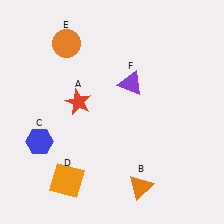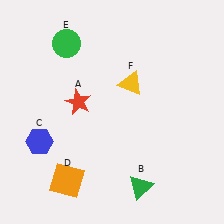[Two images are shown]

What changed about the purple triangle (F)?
In Image 1, F is purple. In Image 2, it changed to yellow.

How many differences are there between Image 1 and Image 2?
There are 3 differences between the two images.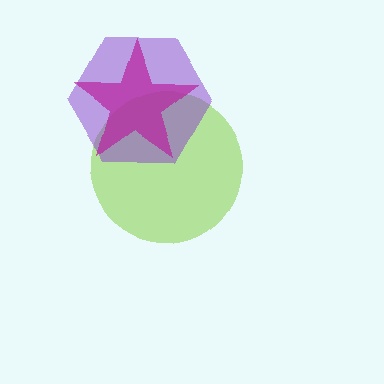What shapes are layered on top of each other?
The layered shapes are: a lime circle, a purple hexagon, a magenta star.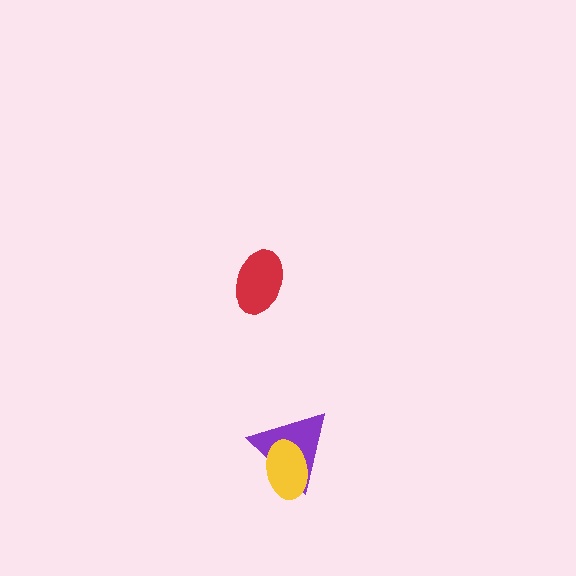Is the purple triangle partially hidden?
Yes, it is partially covered by another shape.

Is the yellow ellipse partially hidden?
No, no other shape covers it.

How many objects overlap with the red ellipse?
0 objects overlap with the red ellipse.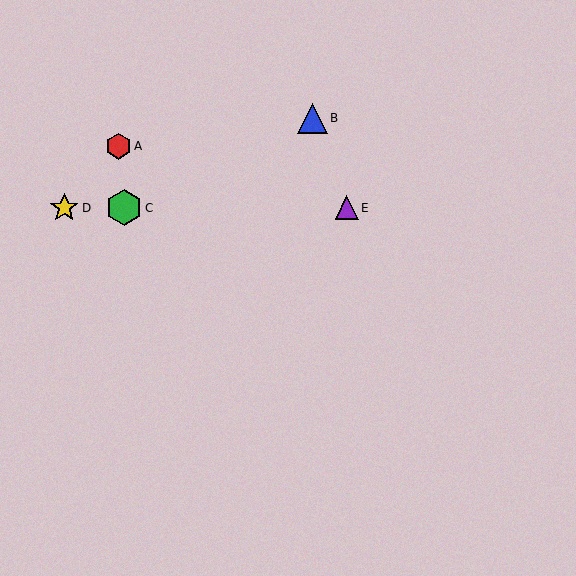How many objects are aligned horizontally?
3 objects (C, D, E) are aligned horizontally.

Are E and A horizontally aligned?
No, E is at y≈208 and A is at y≈146.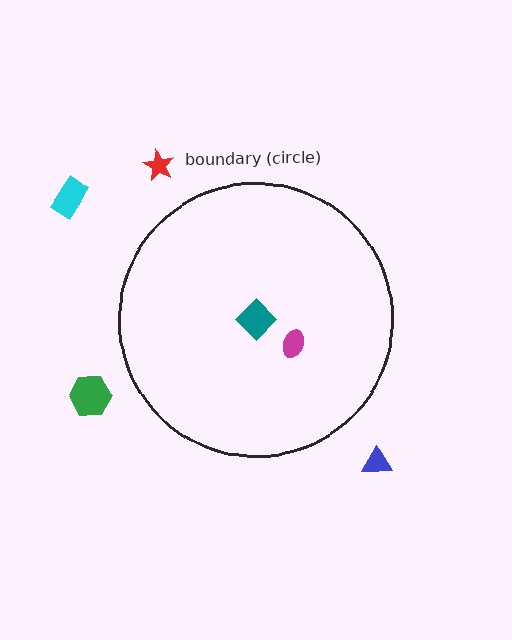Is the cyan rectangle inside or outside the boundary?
Outside.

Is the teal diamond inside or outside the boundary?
Inside.